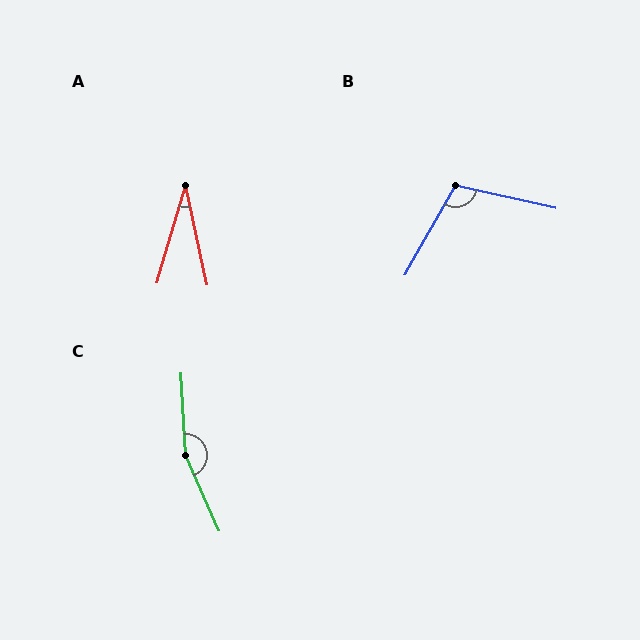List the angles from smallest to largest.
A (29°), B (106°), C (160°).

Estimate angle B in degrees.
Approximately 106 degrees.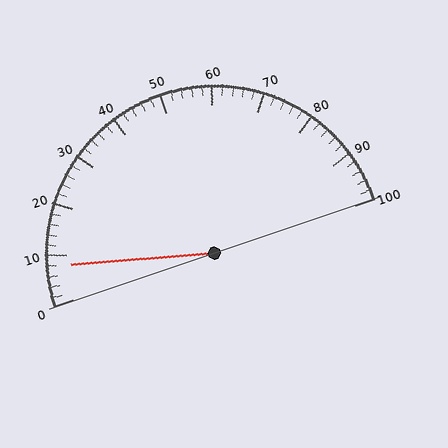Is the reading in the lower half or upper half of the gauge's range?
The reading is in the lower half of the range (0 to 100).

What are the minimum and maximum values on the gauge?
The gauge ranges from 0 to 100.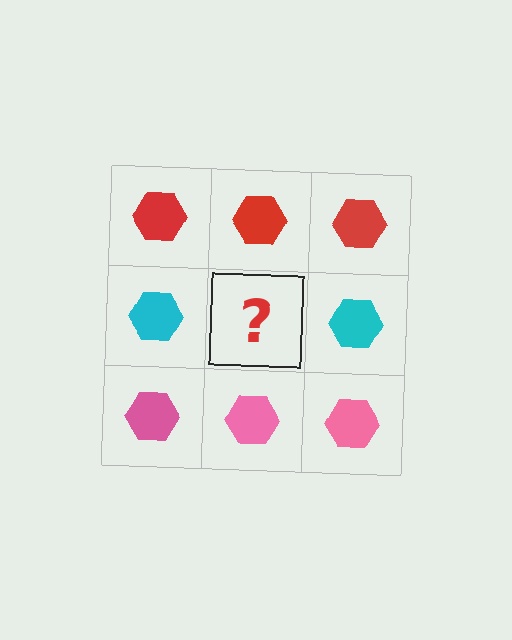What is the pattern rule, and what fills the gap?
The rule is that each row has a consistent color. The gap should be filled with a cyan hexagon.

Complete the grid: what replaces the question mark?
The question mark should be replaced with a cyan hexagon.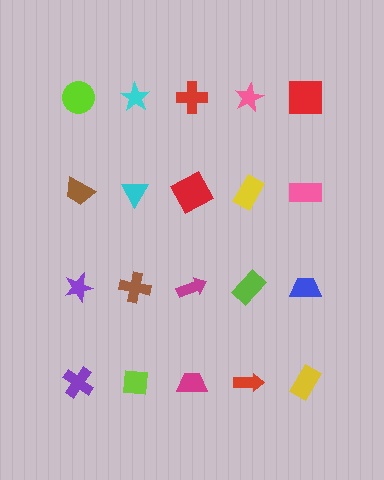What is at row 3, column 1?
A purple star.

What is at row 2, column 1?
A brown trapezoid.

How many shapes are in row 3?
5 shapes.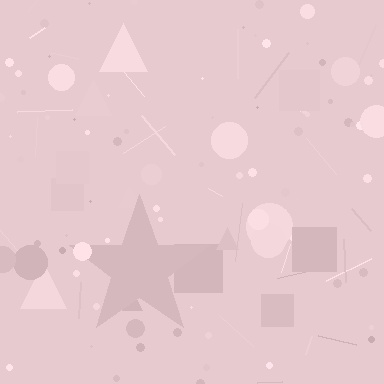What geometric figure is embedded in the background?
A star is embedded in the background.